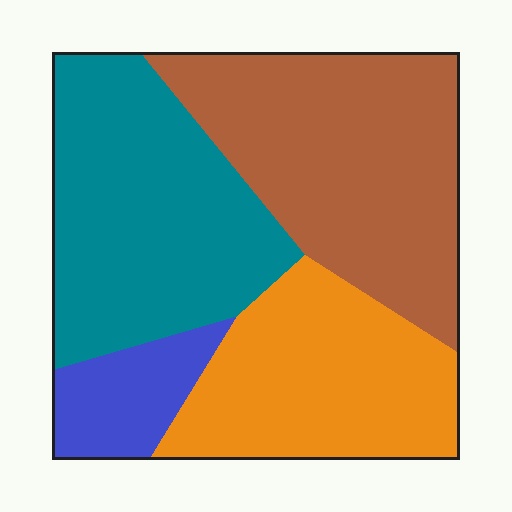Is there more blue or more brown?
Brown.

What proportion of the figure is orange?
Orange takes up about one quarter (1/4) of the figure.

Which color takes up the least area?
Blue, at roughly 10%.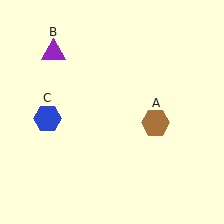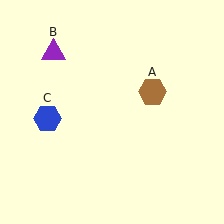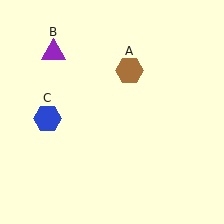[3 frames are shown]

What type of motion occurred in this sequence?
The brown hexagon (object A) rotated counterclockwise around the center of the scene.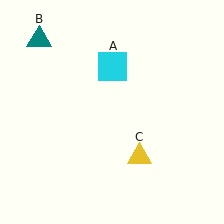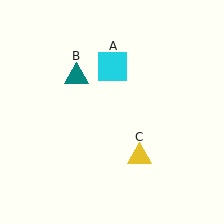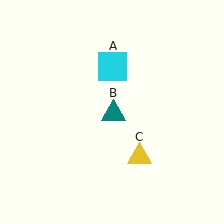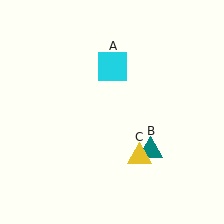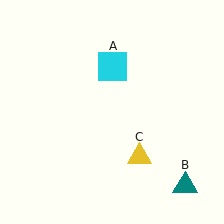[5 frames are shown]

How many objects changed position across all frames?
1 object changed position: teal triangle (object B).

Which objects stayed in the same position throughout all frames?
Cyan square (object A) and yellow triangle (object C) remained stationary.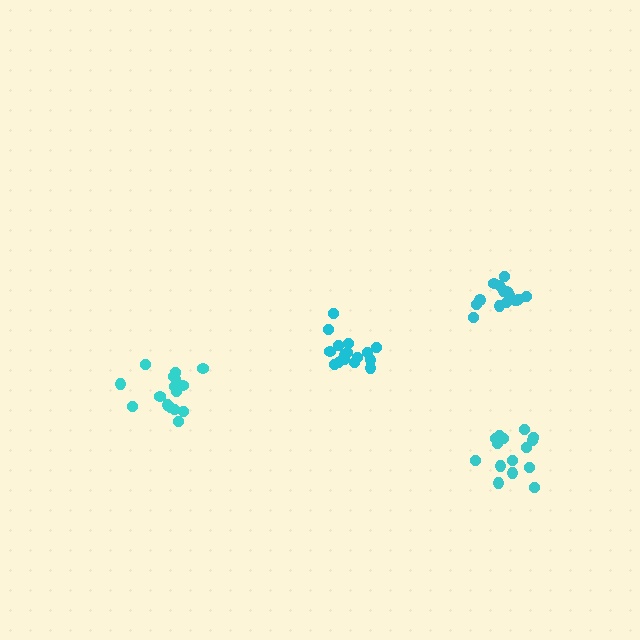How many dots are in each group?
Group 1: 17 dots, Group 2: 15 dots, Group 3: 16 dots, Group 4: 15 dots (63 total).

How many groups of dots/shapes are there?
There are 4 groups.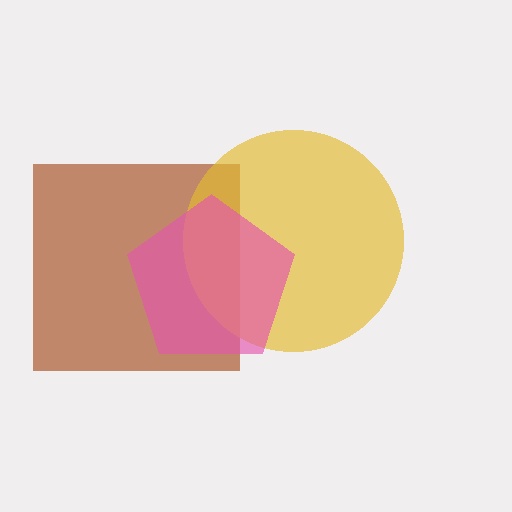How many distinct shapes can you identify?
There are 3 distinct shapes: a brown square, a yellow circle, a pink pentagon.